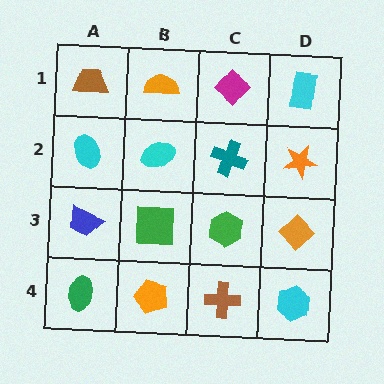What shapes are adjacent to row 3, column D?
An orange star (row 2, column D), a cyan hexagon (row 4, column D), a green hexagon (row 3, column C).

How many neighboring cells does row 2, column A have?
3.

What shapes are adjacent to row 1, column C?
A teal cross (row 2, column C), an orange semicircle (row 1, column B), a cyan rectangle (row 1, column D).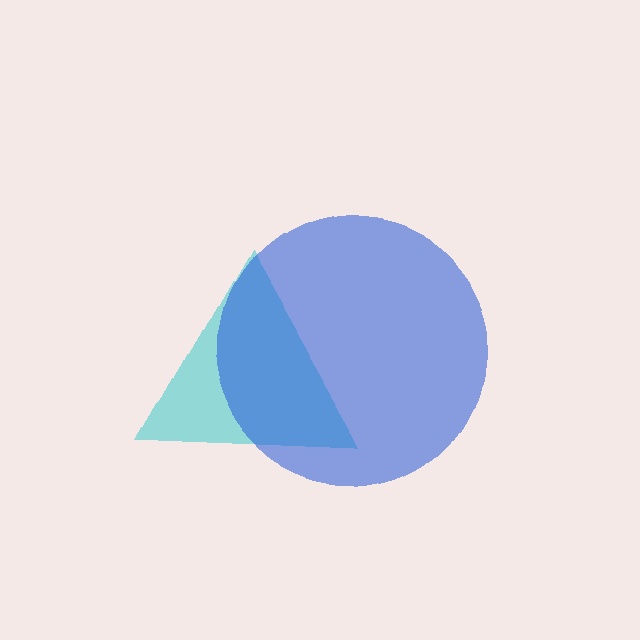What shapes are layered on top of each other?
The layered shapes are: a cyan triangle, a blue circle.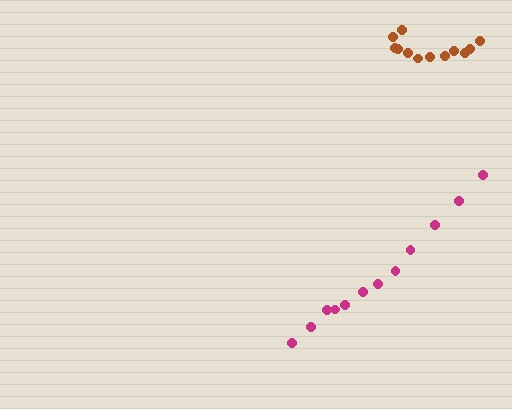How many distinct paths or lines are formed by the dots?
There are 2 distinct paths.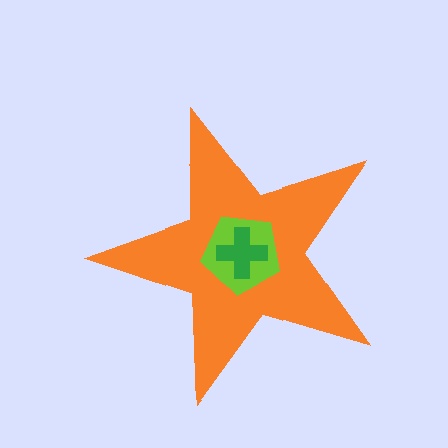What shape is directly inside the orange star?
The lime pentagon.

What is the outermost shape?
The orange star.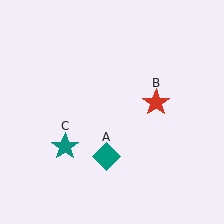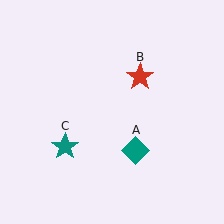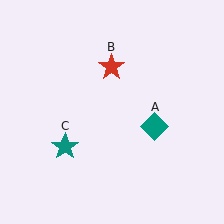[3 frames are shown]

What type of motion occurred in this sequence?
The teal diamond (object A), red star (object B) rotated counterclockwise around the center of the scene.